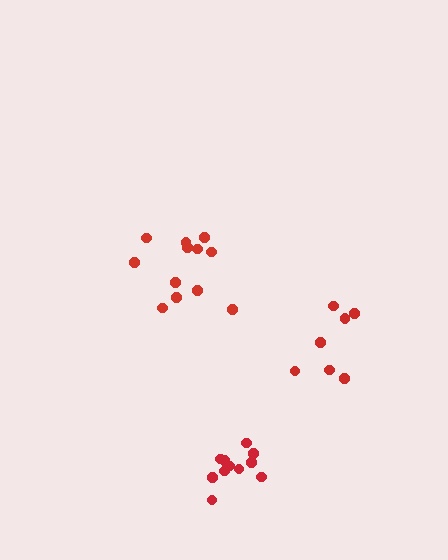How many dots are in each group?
Group 1: 12 dots, Group 2: 7 dots, Group 3: 11 dots (30 total).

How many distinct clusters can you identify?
There are 3 distinct clusters.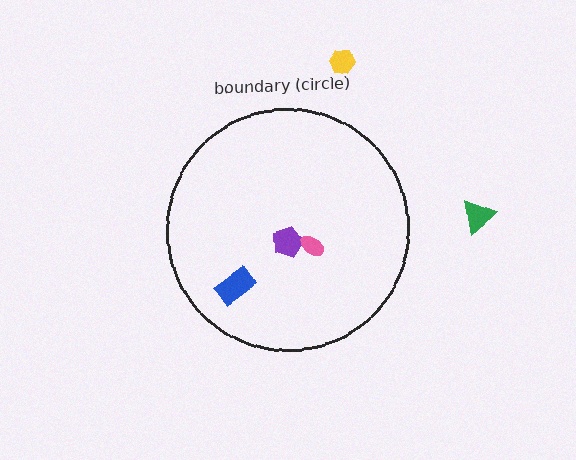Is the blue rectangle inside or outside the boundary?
Inside.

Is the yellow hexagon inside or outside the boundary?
Outside.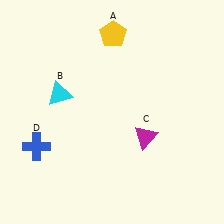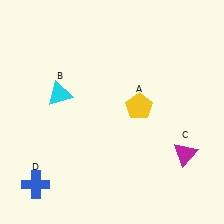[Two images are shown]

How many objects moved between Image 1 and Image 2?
3 objects moved between the two images.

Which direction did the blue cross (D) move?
The blue cross (D) moved down.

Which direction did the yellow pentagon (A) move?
The yellow pentagon (A) moved down.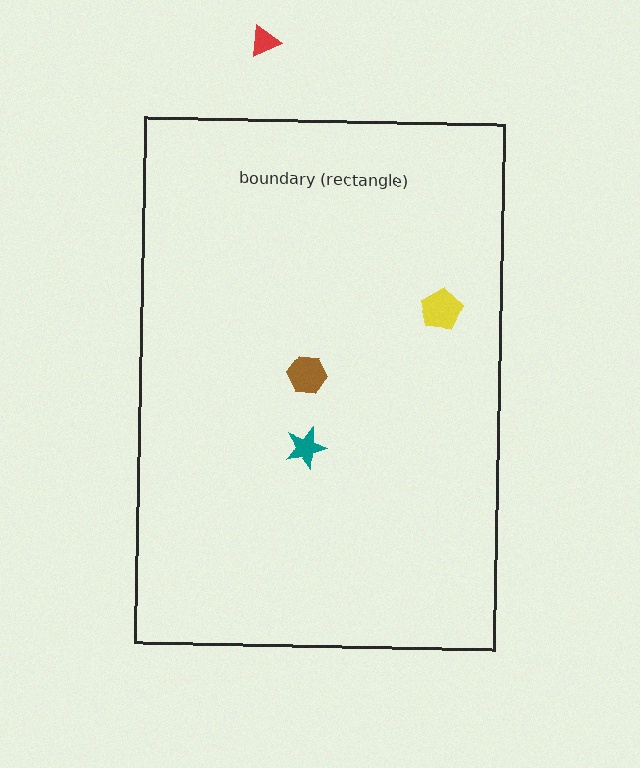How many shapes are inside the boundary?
3 inside, 1 outside.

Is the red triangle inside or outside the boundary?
Outside.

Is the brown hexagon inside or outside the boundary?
Inside.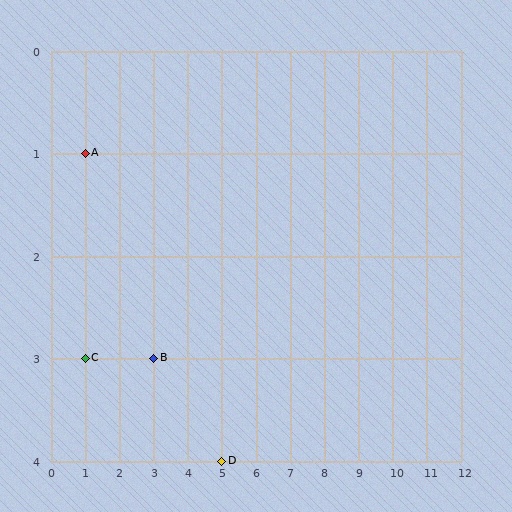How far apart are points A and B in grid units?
Points A and B are 2 columns and 2 rows apart (about 2.8 grid units diagonally).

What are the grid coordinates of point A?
Point A is at grid coordinates (1, 1).